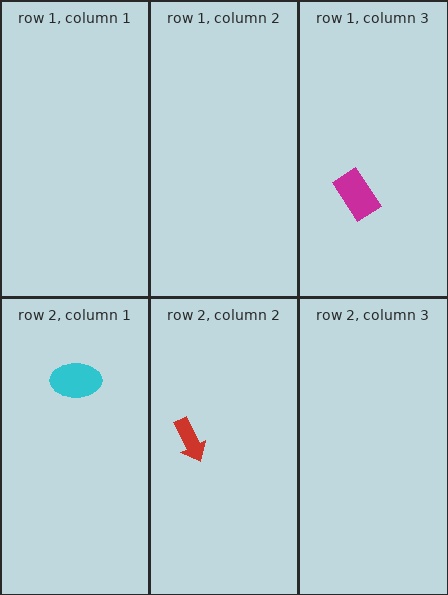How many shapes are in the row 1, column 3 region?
1.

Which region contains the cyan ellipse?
The row 2, column 1 region.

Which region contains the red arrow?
The row 2, column 2 region.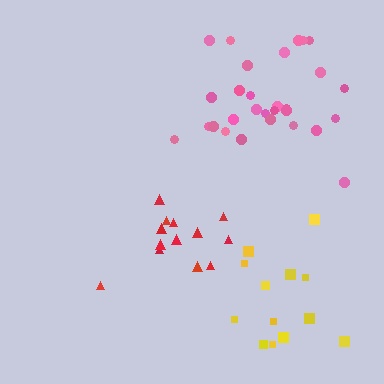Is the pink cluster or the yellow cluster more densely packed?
Pink.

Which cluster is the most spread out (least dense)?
Yellow.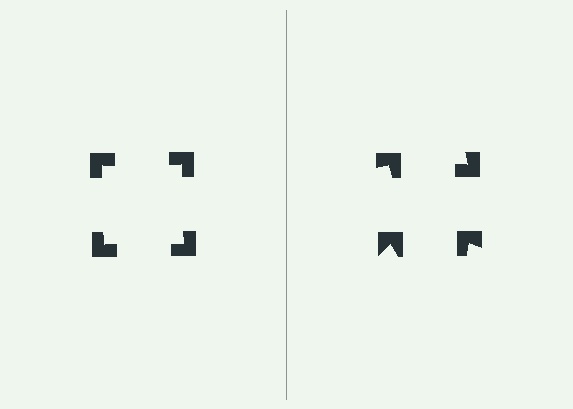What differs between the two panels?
The notched squares are positioned identically on both sides; only the wedge orientations differ. On the left they align to a square; on the right they are misaligned.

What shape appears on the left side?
An illusory square.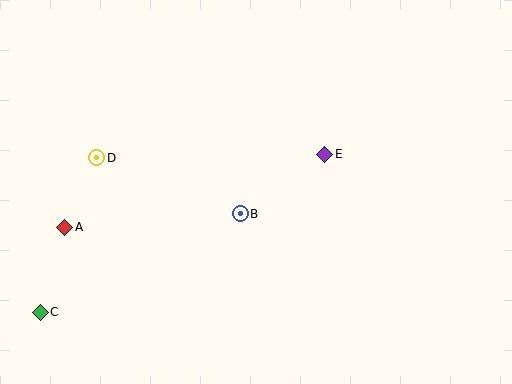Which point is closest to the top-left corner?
Point D is closest to the top-left corner.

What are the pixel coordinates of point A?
Point A is at (65, 227).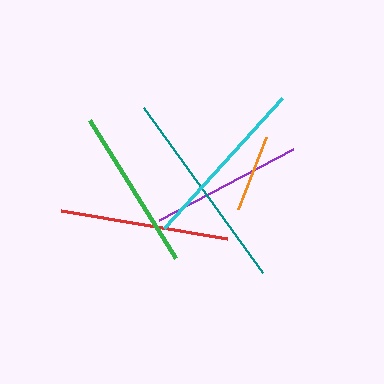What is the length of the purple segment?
The purple segment is approximately 152 pixels long.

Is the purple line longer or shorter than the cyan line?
The cyan line is longer than the purple line.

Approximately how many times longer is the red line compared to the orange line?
The red line is approximately 2.2 times the length of the orange line.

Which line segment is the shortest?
The orange line is the shortest at approximately 77 pixels.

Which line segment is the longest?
The teal line is the longest at approximately 204 pixels.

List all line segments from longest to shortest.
From longest to shortest: teal, cyan, red, green, purple, orange.